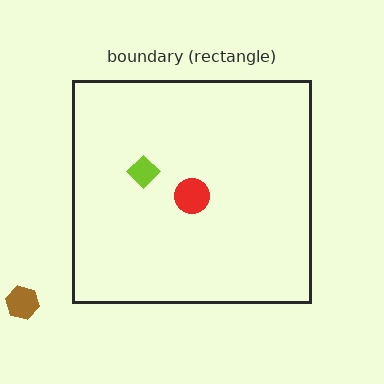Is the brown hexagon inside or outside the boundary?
Outside.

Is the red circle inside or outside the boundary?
Inside.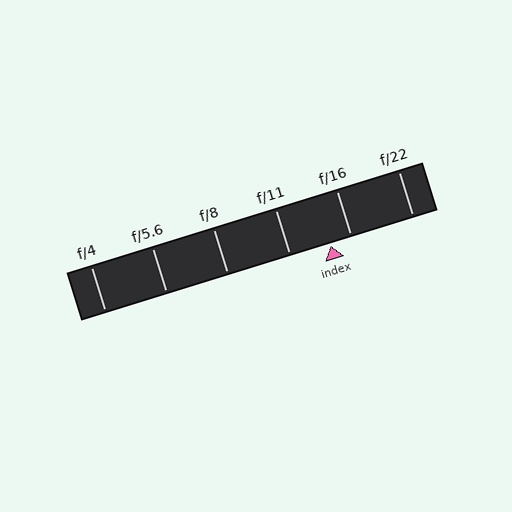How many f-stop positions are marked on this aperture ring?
There are 6 f-stop positions marked.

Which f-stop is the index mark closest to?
The index mark is closest to f/16.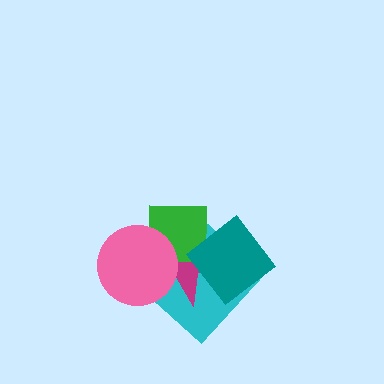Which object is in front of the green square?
The pink circle is in front of the green square.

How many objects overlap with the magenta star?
4 objects overlap with the magenta star.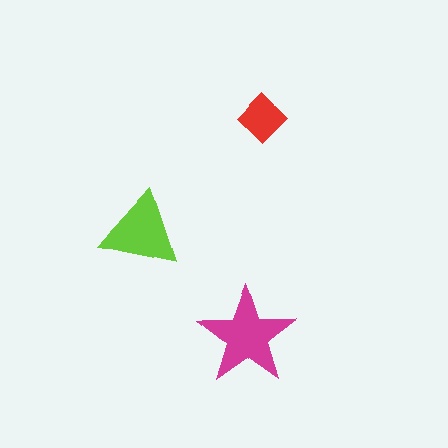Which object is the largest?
The magenta star.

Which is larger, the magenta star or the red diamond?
The magenta star.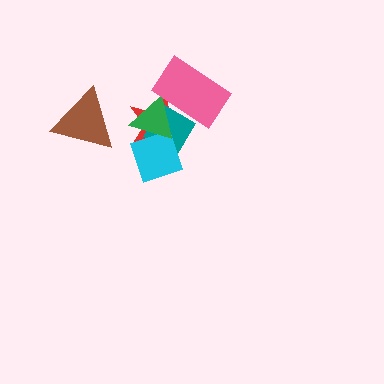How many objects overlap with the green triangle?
4 objects overlap with the green triangle.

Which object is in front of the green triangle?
The pink rectangle is in front of the green triangle.